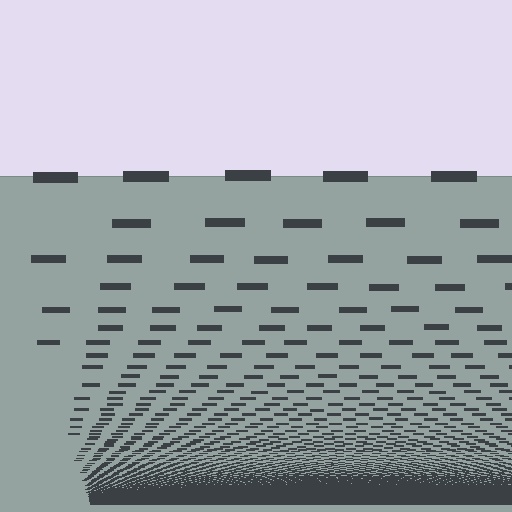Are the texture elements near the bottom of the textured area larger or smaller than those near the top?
Smaller. The gradient is inverted — elements near the bottom are smaller and denser.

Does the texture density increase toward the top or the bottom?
Density increases toward the bottom.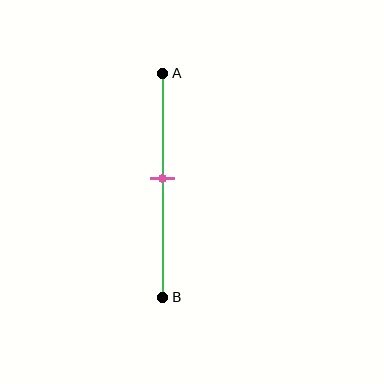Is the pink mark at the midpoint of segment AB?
Yes, the mark is approximately at the midpoint.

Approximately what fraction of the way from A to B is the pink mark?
The pink mark is approximately 45% of the way from A to B.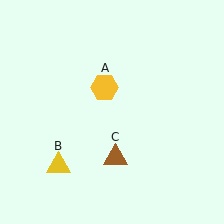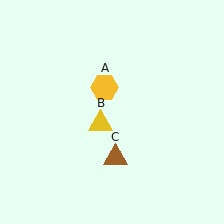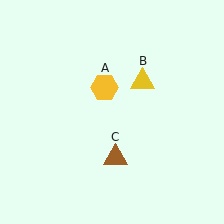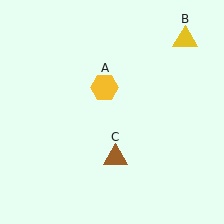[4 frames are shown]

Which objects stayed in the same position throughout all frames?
Yellow hexagon (object A) and brown triangle (object C) remained stationary.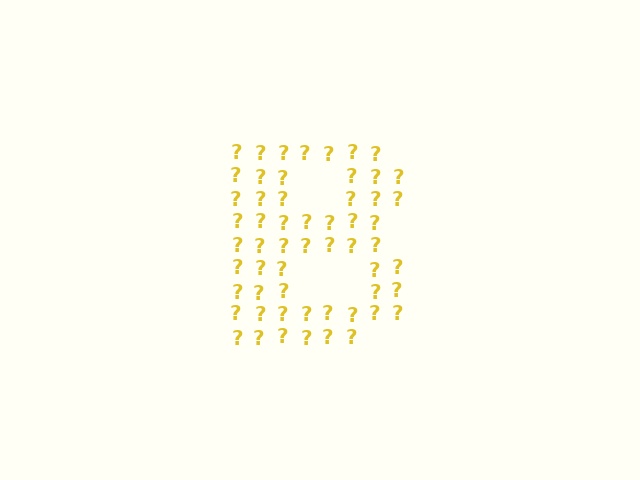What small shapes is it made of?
It is made of small question marks.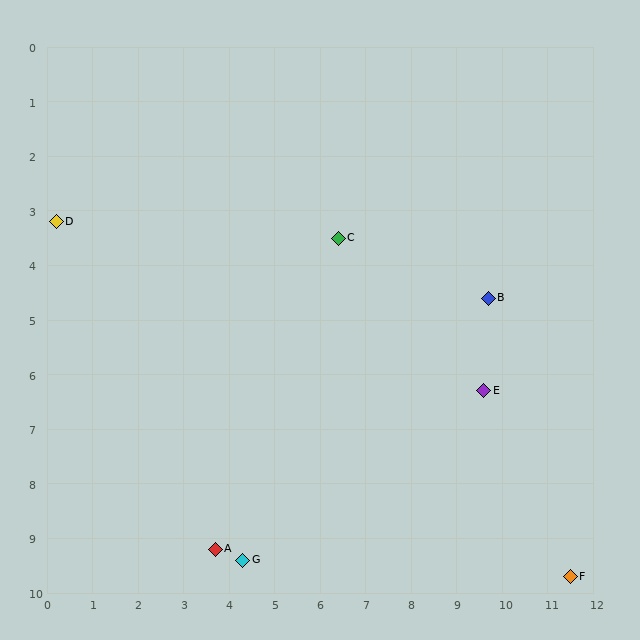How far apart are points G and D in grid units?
Points G and D are about 7.4 grid units apart.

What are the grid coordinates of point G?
Point G is at approximately (4.3, 9.4).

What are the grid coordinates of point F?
Point F is at approximately (11.5, 9.7).